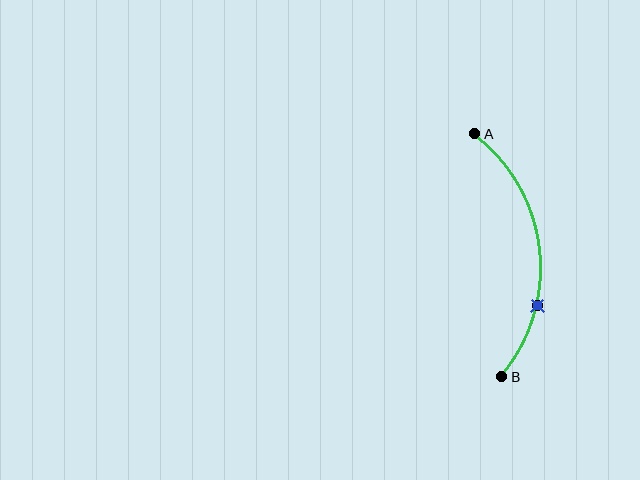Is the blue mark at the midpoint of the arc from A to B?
No. The blue mark lies on the arc but is closer to endpoint B. The arc midpoint would be at the point on the curve equidistant along the arc from both A and B.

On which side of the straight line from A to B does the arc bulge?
The arc bulges to the right of the straight line connecting A and B.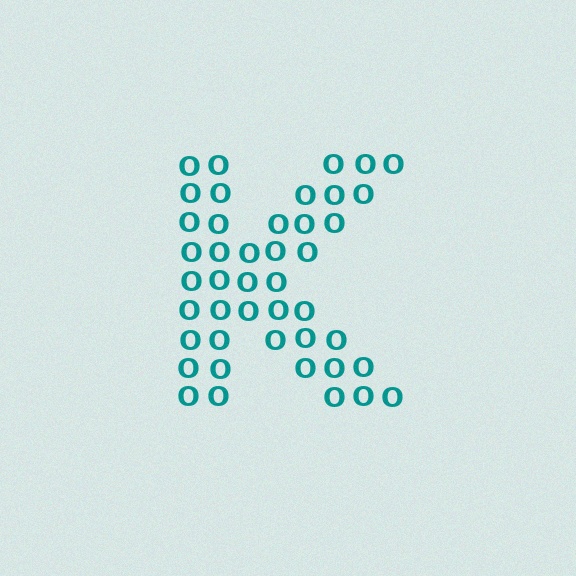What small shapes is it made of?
It is made of small letter O's.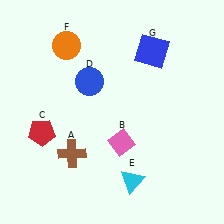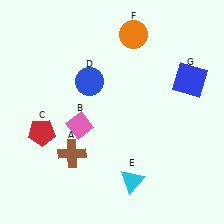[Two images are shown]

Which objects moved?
The objects that moved are: the pink diamond (B), the orange circle (F), the blue square (G).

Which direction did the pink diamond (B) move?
The pink diamond (B) moved left.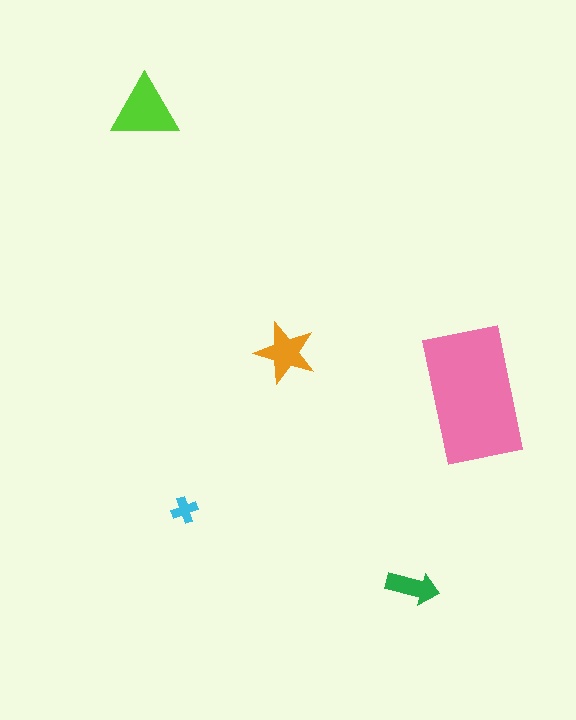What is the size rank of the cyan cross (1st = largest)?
5th.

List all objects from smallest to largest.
The cyan cross, the green arrow, the orange star, the lime triangle, the pink rectangle.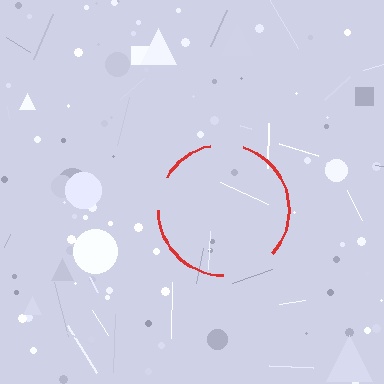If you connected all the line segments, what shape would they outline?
They would outline a circle.